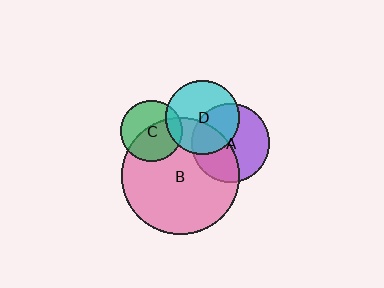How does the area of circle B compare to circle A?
Approximately 2.2 times.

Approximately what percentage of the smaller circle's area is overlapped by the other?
Approximately 40%.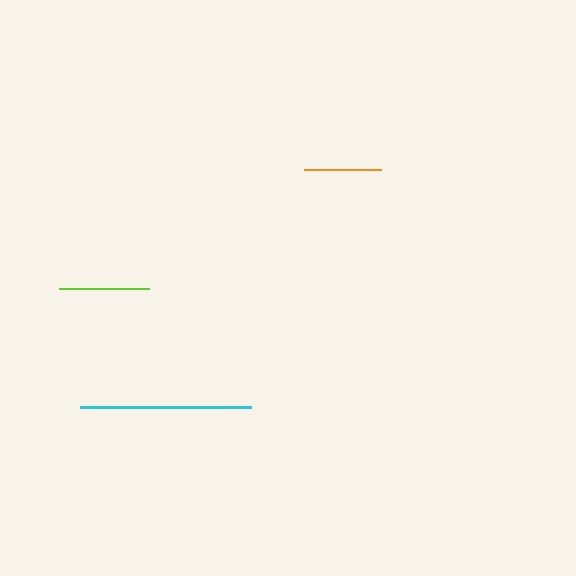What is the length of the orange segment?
The orange segment is approximately 77 pixels long.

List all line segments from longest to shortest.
From longest to shortest: cyan, lime, orange.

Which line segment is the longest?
The cyan line is the longest at approximately 170 pixels.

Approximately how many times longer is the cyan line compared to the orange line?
The cyan line is approximately 2.2 times the length of the orange line.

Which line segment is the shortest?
The orange line is the shortest at approximately 77 pixels.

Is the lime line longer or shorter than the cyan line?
The cyan line is longer than the lime line.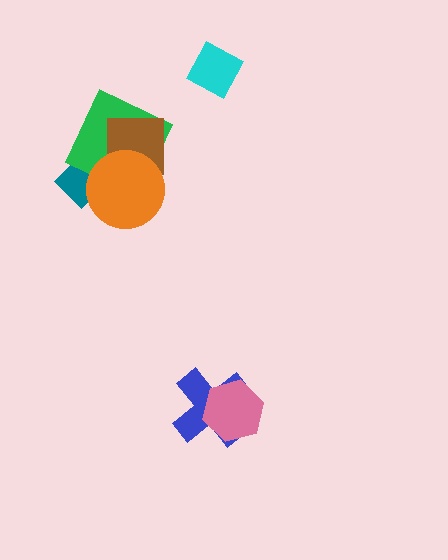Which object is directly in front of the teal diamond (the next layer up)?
The green square is directly in front of the teal diamond.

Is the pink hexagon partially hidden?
No, no other shape covers it.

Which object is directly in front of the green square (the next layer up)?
The brown square is directly in front of the green square.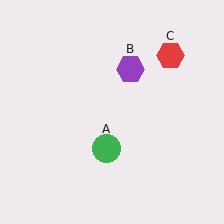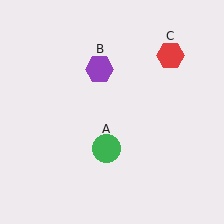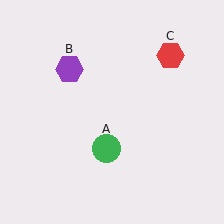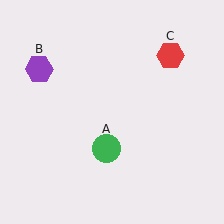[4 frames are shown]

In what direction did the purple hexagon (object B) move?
The purple hexagon (object B) moved left.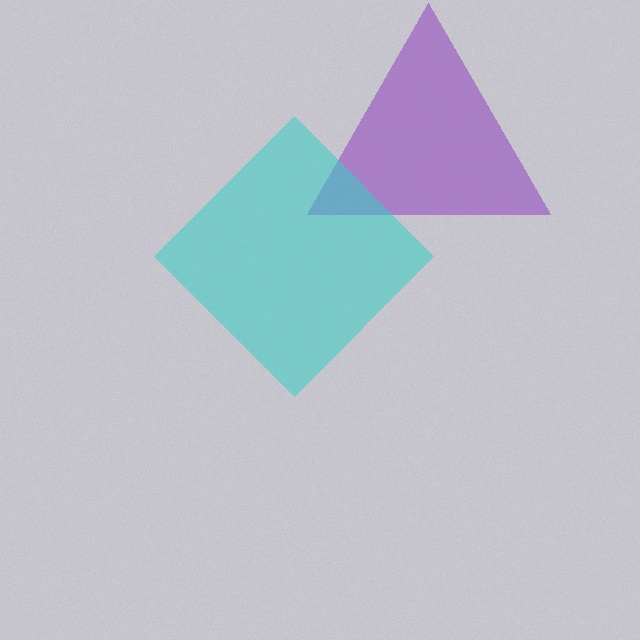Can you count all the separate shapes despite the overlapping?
Yes, there are 2 separate shapes.